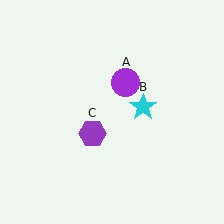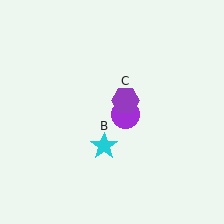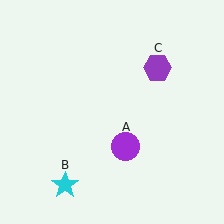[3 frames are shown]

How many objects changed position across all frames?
3 objects changed position: purple circle (object A), cyan star (object B), purple hexagon (object C).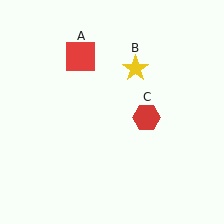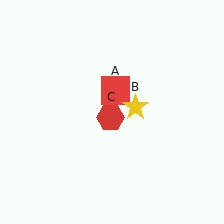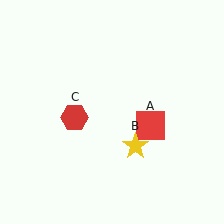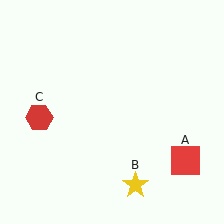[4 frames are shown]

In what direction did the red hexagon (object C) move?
The red hexagon (object C) moved left.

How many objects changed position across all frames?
3 objects changed position: red square (object A), yellow star (object B), red hexagon (object C).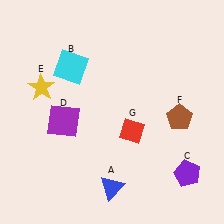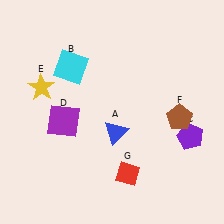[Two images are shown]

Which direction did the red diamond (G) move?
The red diamond (G) moved down.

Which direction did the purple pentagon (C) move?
The purple pentagon (C) moved up.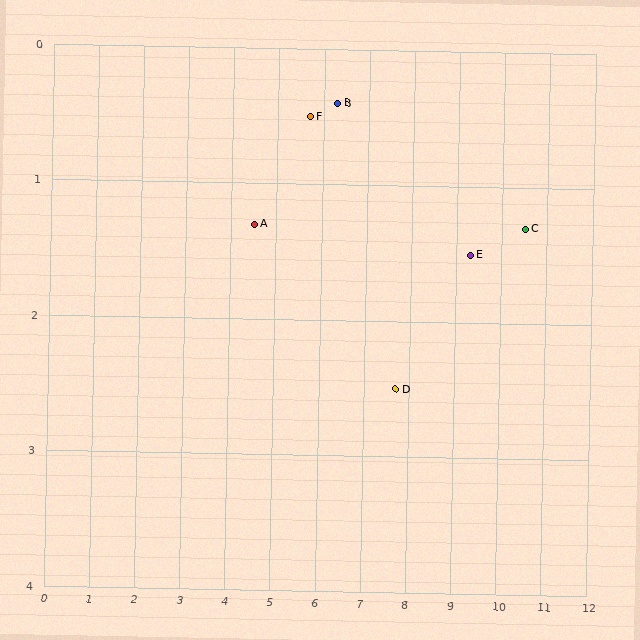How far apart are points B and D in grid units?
Points B and D are about 2.5 grid units apart.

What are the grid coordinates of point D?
Point D is at approximately (7.7, 2.5).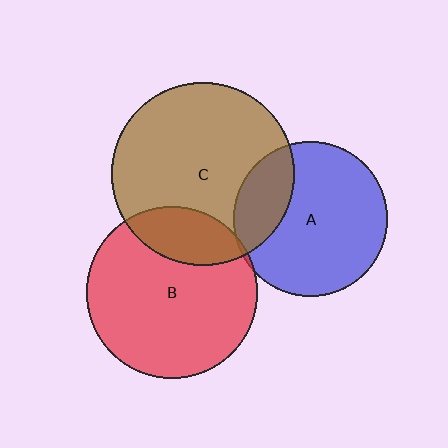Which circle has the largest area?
Circle C (brown).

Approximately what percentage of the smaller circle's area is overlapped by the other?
Approximately 5%.